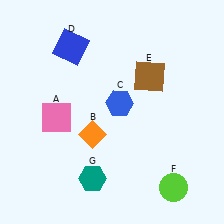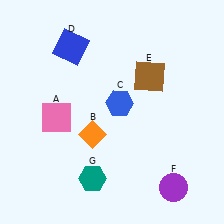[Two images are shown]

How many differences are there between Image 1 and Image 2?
There is 1 difference between the two images.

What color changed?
The circle (F) changed from lime in Image 1 to purple in Image 2.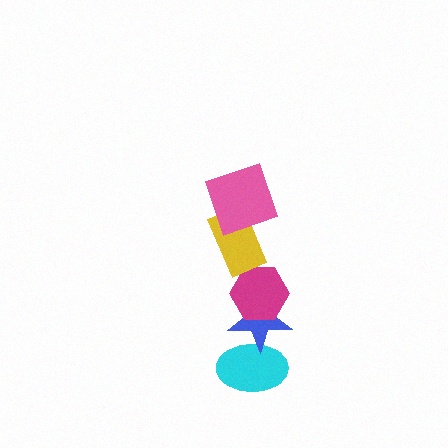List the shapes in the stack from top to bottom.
From top to bottom: the pink square, the yellow rectangle, the magenta hexagon, the blue star, the cyan ellipse.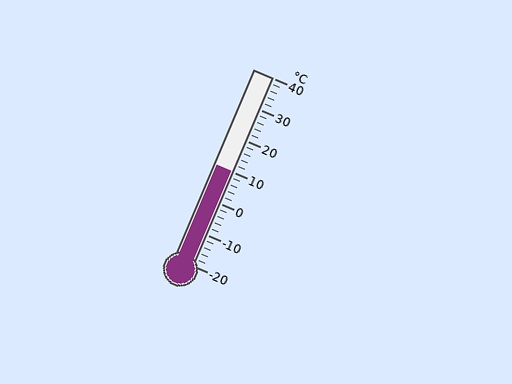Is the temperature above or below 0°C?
The temperature is above 0°C.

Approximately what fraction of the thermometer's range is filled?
The thermometer is filled to approximately 50% of its range.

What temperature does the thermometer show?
The thermometer shows approximately 10°C.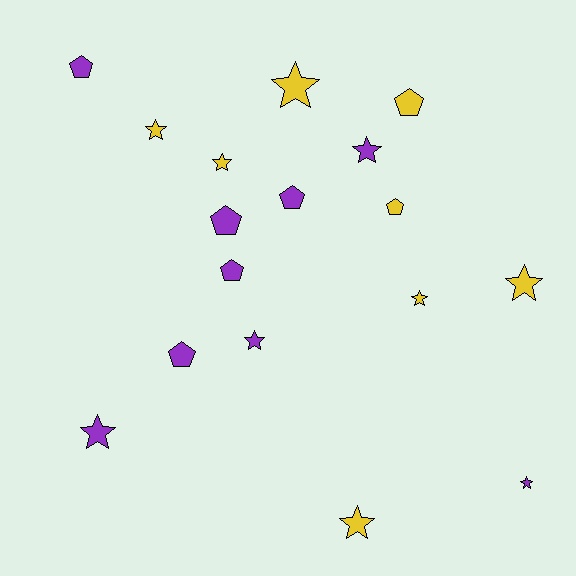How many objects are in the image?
There are 17 objects.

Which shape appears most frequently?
Star, with 10 objects.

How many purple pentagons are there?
There are 5 purple pentagons.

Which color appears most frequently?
Purple, with 9 objects.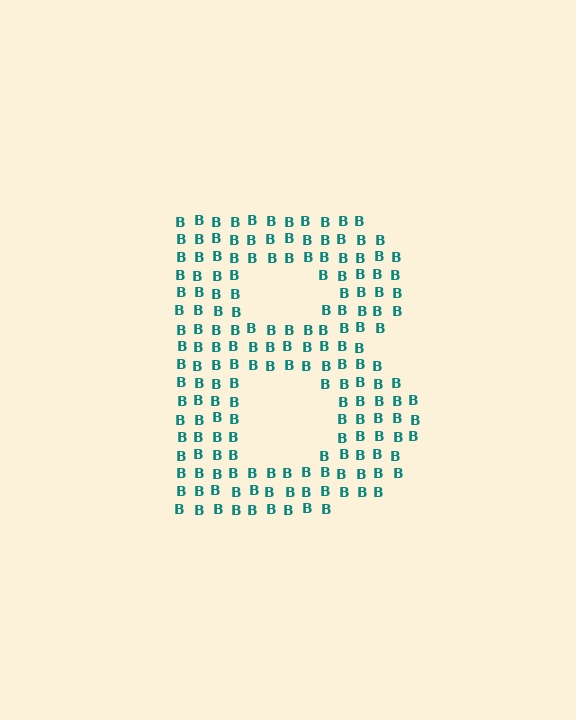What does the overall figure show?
The overall figure shows the letter B.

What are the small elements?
The small elements are letter B's.